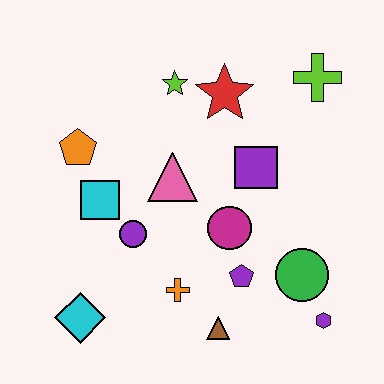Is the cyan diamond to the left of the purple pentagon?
Yes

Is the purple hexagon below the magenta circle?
Yes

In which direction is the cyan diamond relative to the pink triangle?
The cyan diamond is below the pink triangle.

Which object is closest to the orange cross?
The brown triangle is closest to the orange cross.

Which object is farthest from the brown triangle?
The lime cross is farthest from the brown triangle.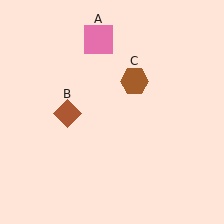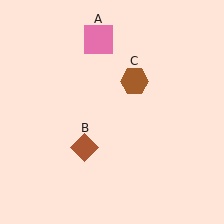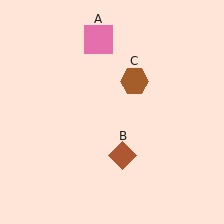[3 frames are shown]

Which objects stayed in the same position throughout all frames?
Pink square (object A) and brown hexagon (object C) remained stationary.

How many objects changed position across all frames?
1 object changed position: brown diamond (object B).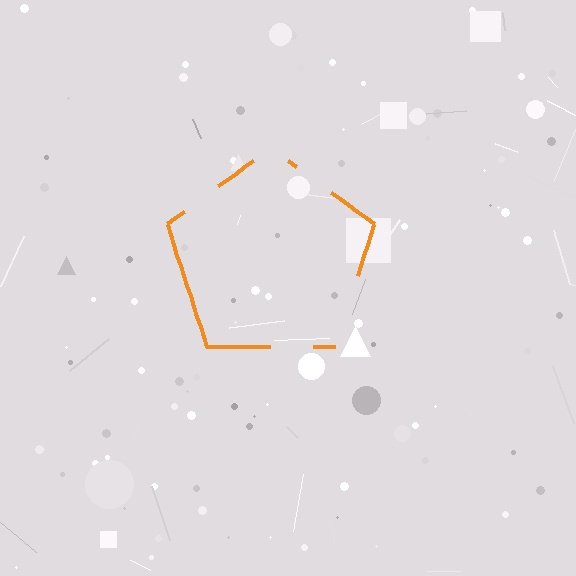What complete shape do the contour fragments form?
The contour fragments form a pentagon.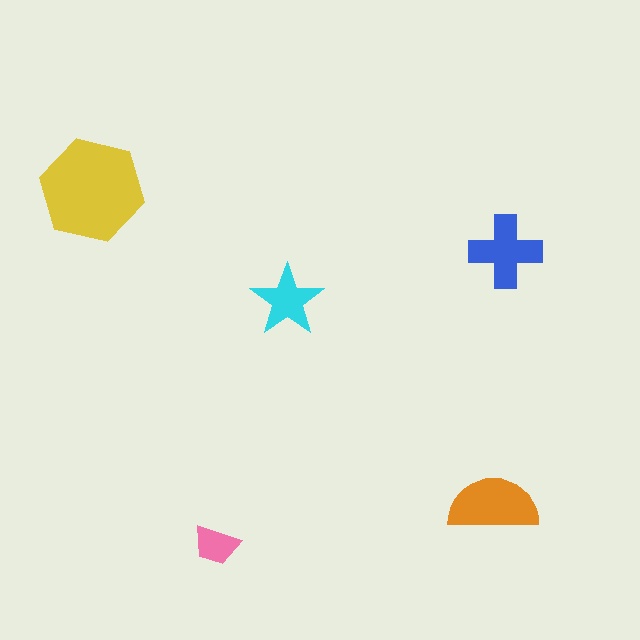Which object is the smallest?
The pink trapezoid.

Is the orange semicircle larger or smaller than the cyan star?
Larger.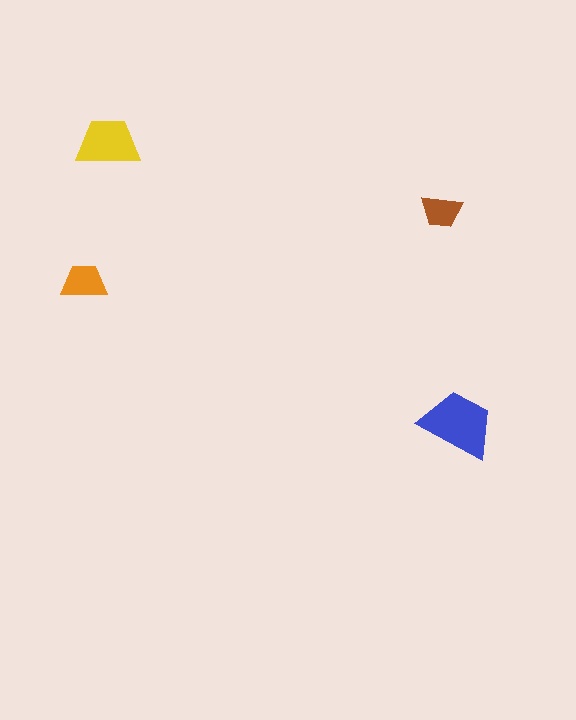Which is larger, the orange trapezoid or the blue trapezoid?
The blue one.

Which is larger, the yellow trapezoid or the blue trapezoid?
The blue one.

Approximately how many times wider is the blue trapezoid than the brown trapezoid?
About 2 times wider.